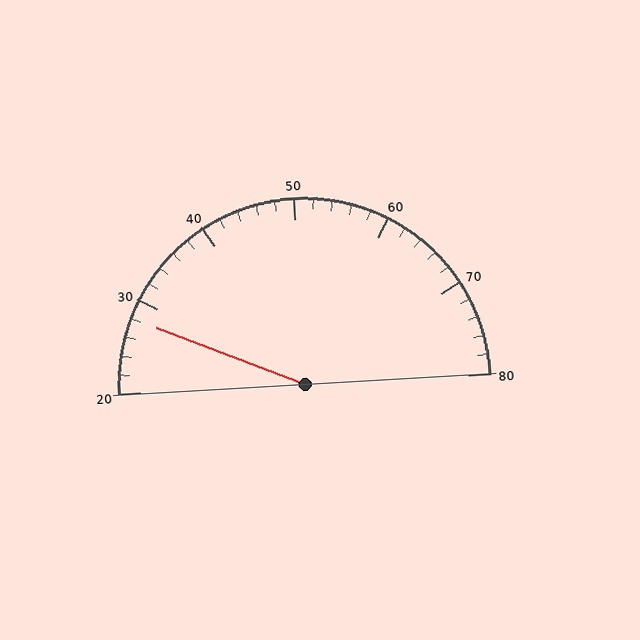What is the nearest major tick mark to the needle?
The nearest major tick mark is 30.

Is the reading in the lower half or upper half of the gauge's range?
The reading is in the lower half of the range (20 to 80).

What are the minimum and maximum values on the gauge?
The gauge ranges from 20 to 80.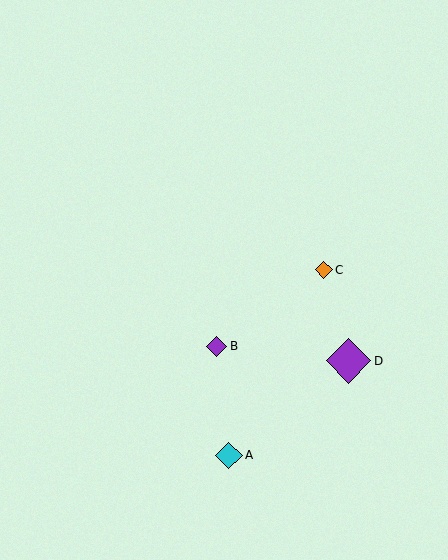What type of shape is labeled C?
Shape C is an orange diamond.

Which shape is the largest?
The purple diamond (labeled D) is the largest.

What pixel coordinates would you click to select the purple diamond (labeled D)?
Click at (349, 361) to select the purple diamond D.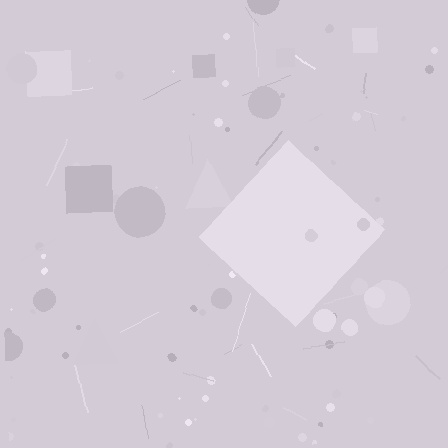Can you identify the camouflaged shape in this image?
The camouflaged shape is a diamond.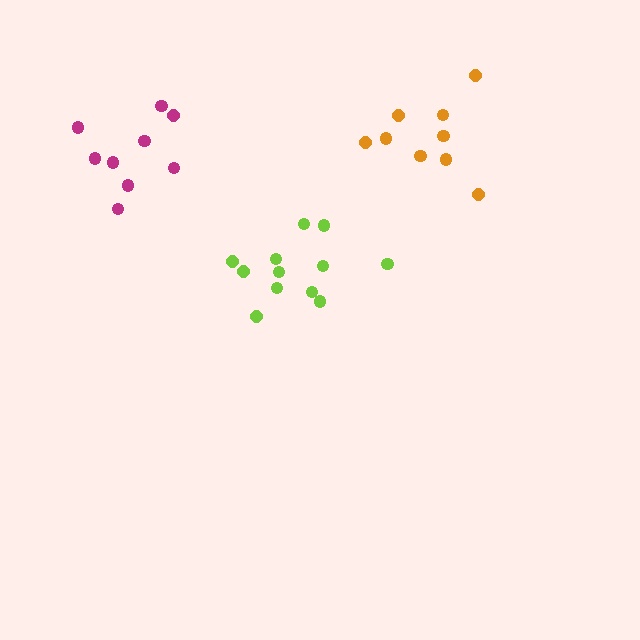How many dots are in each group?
Group 1: 9 dots, Group 2: 12 dots, Group 3: 9 dots (30 total).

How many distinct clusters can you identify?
There are 3 distinct clusters.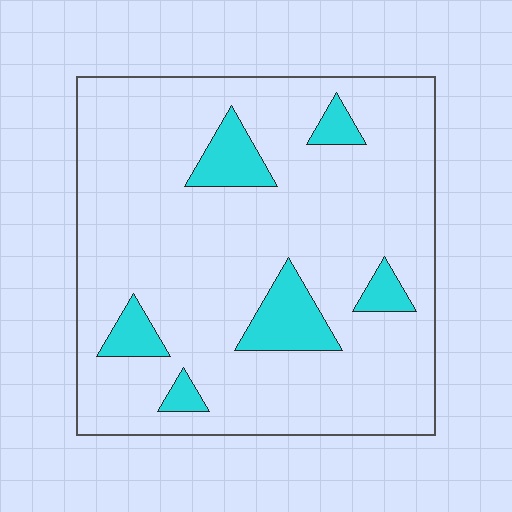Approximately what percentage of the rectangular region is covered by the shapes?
Approximately 10%.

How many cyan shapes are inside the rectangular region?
6.